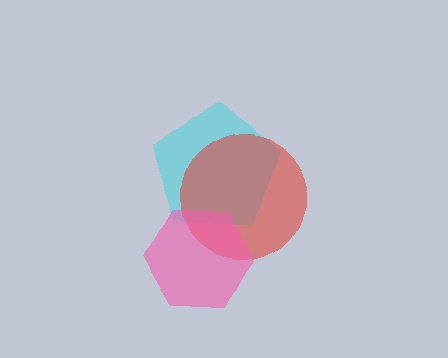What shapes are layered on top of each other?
The layered shapes are: a cyan pentagon, a red circle, a pink hexagon.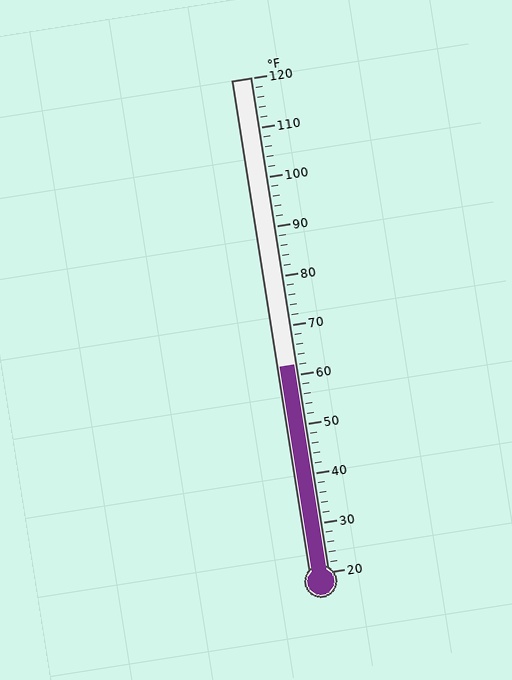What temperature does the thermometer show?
The thermometer shows approximately 62°F.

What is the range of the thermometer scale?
The thermometer scale ranges from 20°F to 120°F.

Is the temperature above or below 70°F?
The temperature is below 70°F.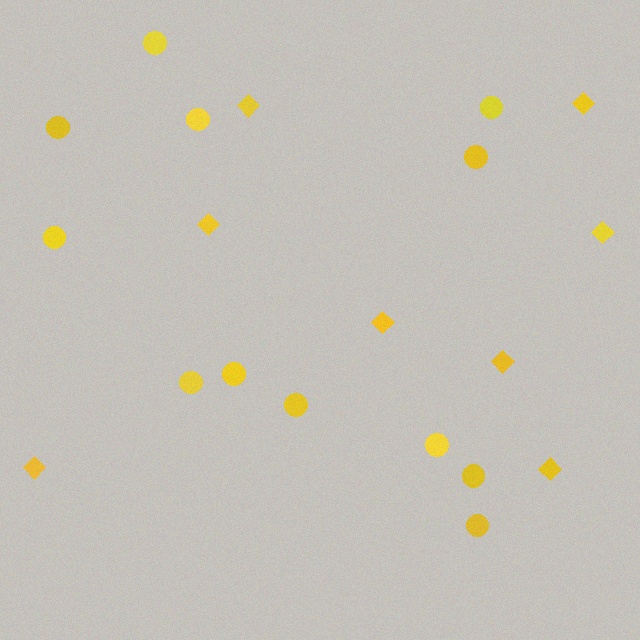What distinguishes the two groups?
There are 2 groups: one group of circles (12) and one group of diamonds (8).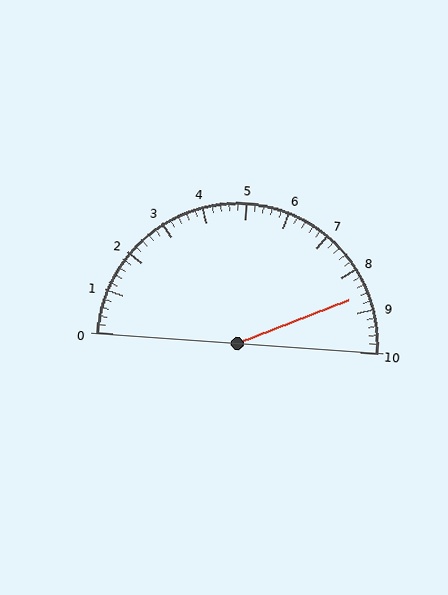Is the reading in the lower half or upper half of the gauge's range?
The reading is in the upper half of the range (0 to 10).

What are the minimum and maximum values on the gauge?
The gauge ranges from 0 to 10.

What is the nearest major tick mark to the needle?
The nearest major tick mark is 9.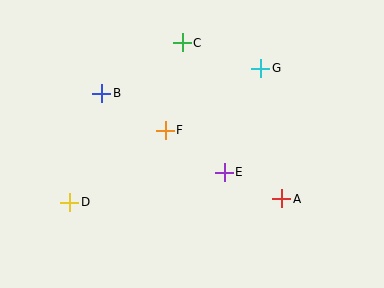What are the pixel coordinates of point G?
Point G is at (261, 68).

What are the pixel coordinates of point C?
Point C is at (182, 43).